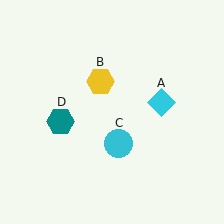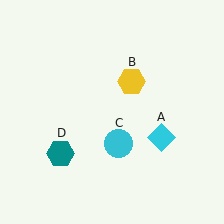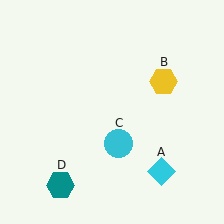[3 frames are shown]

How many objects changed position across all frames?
3 objects changed position: cyan diamond (object A), yellow hexagon (object B), teal hexagon (object D).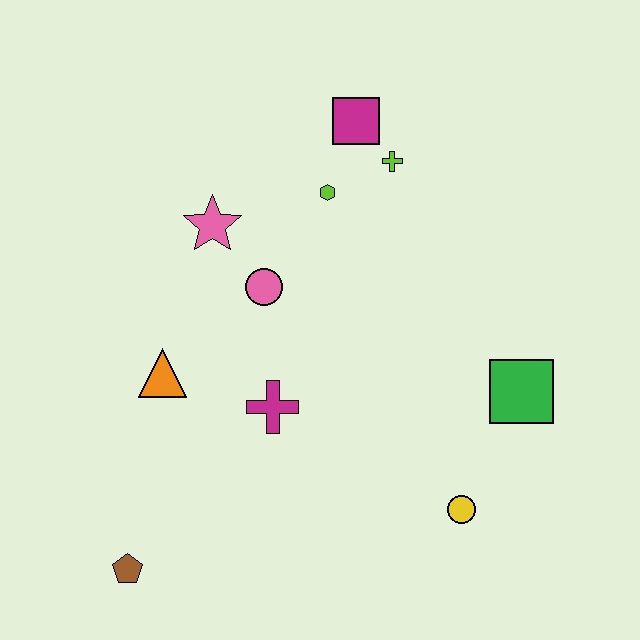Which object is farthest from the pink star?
The yellow circle is farthest from the pink star.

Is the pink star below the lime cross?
Yes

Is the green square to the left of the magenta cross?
No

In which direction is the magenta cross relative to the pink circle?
The magenta cross is below the pink circle.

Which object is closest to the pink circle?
The pink star is closest to the pink circle.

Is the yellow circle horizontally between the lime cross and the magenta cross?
No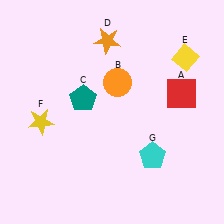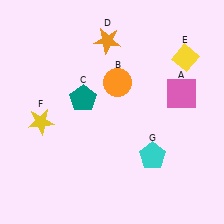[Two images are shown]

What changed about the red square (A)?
In Image 1, A is red. In Image 2, it changed to pink.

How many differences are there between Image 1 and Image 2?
There is 1 difference between the two images.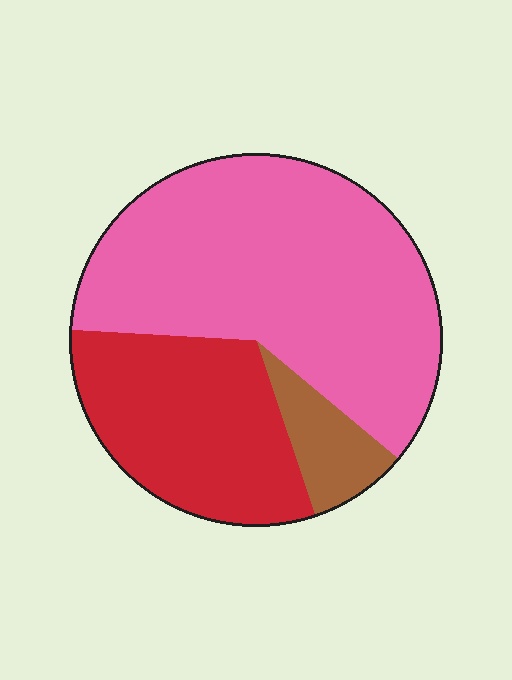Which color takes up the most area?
Pink, at roughly 60%.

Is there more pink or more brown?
Pink.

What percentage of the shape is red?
Red takes up between a sixth and a third of the shape.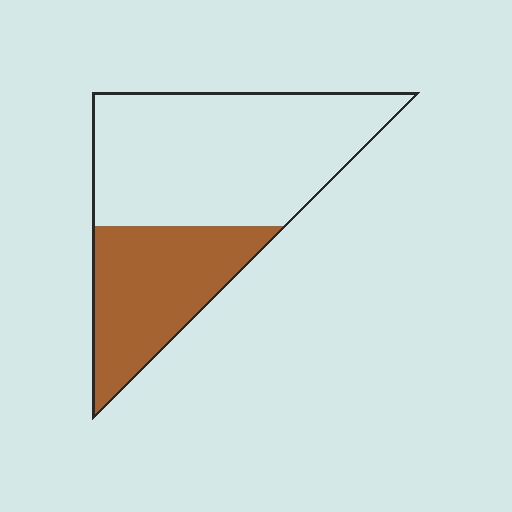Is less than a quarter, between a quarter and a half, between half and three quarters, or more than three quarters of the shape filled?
Between a quarter and a half.